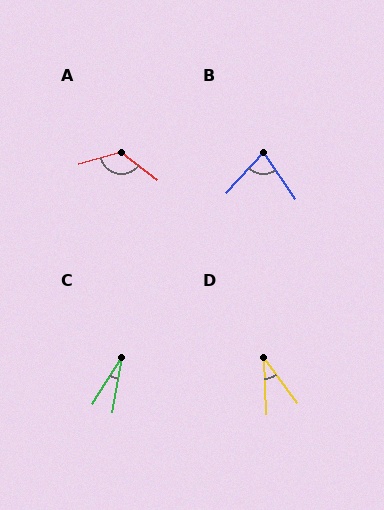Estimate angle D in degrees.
Approximately 34 degrees.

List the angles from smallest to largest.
C (22°), D (34°), B (77°), A (127°).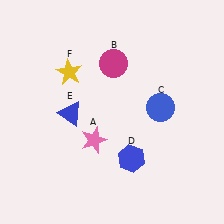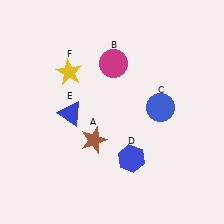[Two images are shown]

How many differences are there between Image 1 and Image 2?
There is 1 difference between the two images.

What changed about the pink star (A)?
In Image 1, A is pink. In Image 2, it changed to brown.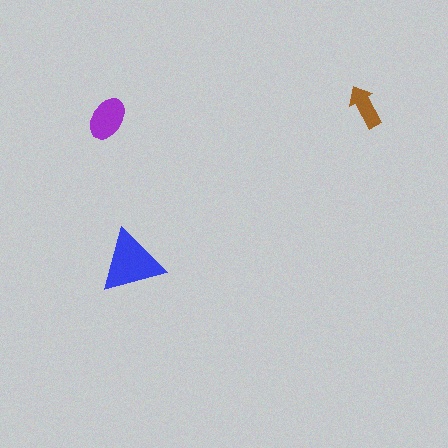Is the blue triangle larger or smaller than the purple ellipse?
Larger.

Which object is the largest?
The blue triangle.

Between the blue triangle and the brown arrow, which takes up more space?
The blue triangle.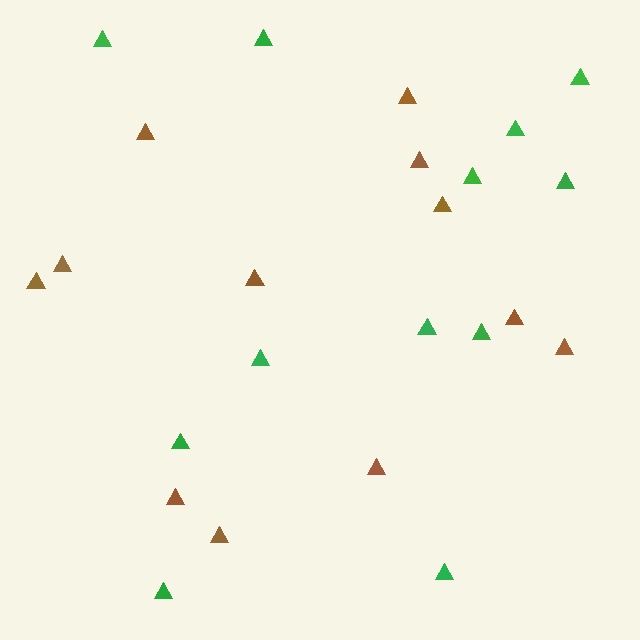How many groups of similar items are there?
There are 2 groups: one group of green triangles (12) and one group of brown triangles (12).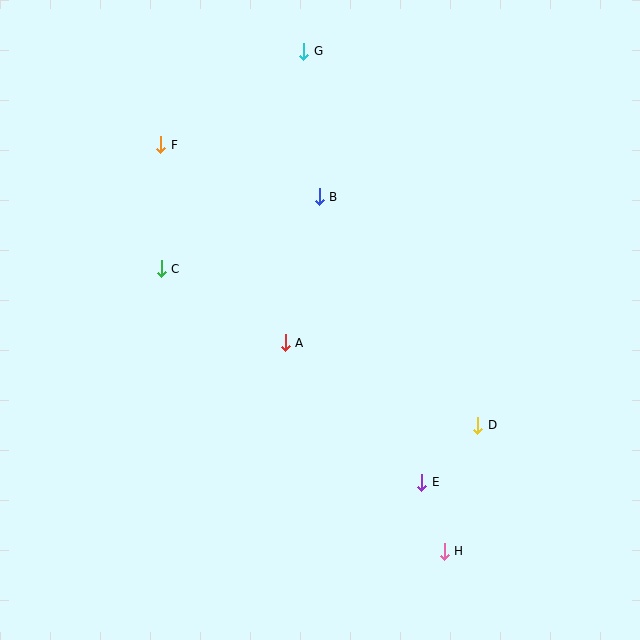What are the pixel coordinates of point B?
Point B is at (319, 197).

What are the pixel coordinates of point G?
Point G is at (304, 51).